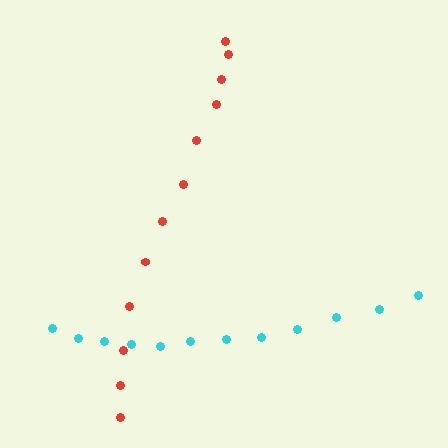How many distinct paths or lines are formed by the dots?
There are 2 distinct paths.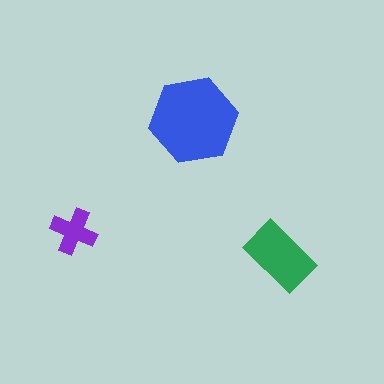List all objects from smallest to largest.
The purple cross, the green rectangle, the blue hexagon.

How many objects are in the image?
There are 3 objects in the image.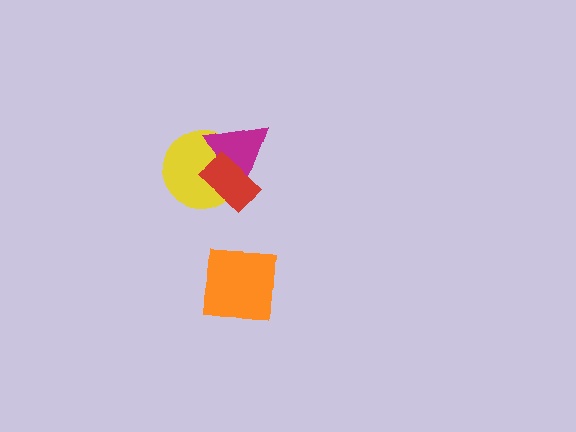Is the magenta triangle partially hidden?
Yes, it is partially covered by another shape.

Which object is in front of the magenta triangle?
The red rectangle is in front of the magenta triangle.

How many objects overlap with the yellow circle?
2 objects overlap with the yellow circle.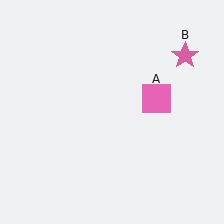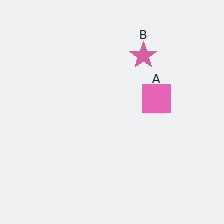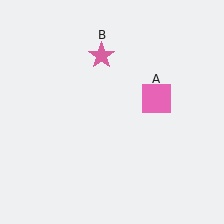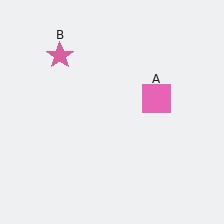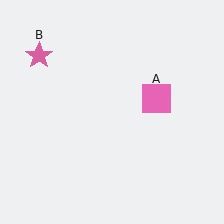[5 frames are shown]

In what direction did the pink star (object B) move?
The pink star (object B) moved left.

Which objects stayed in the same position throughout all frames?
Pink square (object A) remained stationary.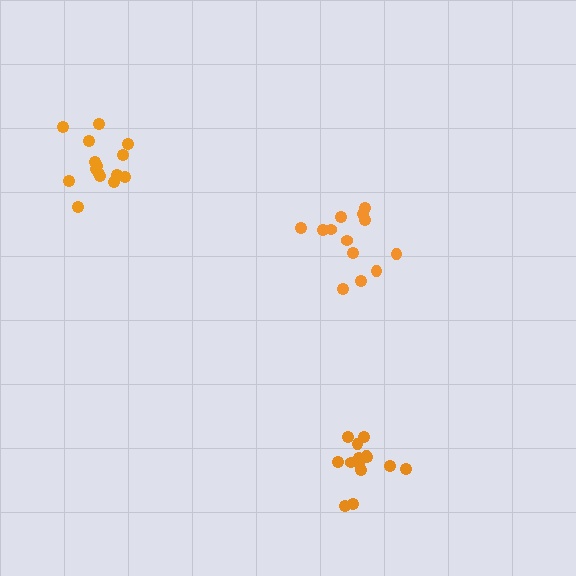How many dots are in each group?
Group 1: 15 dots, Group 2: 13 dots, Group 3: 14 dots (42 total).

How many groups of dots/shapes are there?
There are 3 groups.